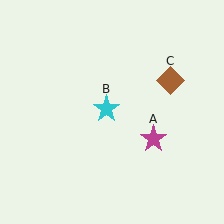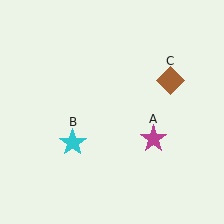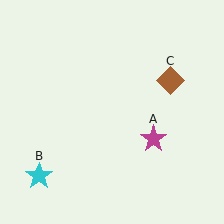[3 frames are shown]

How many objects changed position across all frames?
1 object changed position: cyan star (object B).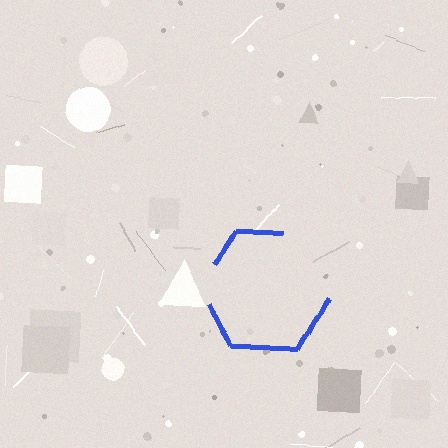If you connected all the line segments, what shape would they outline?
They would outline a hexagon.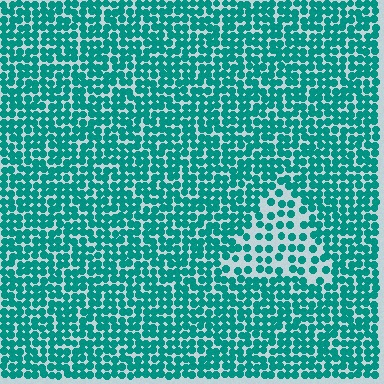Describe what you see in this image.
The image contains small teal elements arranged at two different densities. A triangle-shaped region is visible where the elements are less densely packed than the surrounding area.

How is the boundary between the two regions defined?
The boundary is defined by a change in element density (approximately 1.9x ratio). All elements are the same color, size, and shape.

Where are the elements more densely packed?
The elements are more densely packed outside the triangle boundary.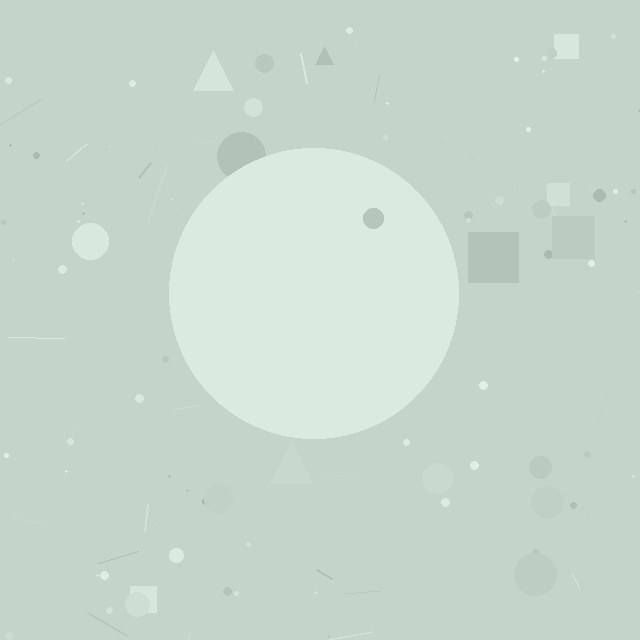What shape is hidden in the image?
A circle is hidden in the image.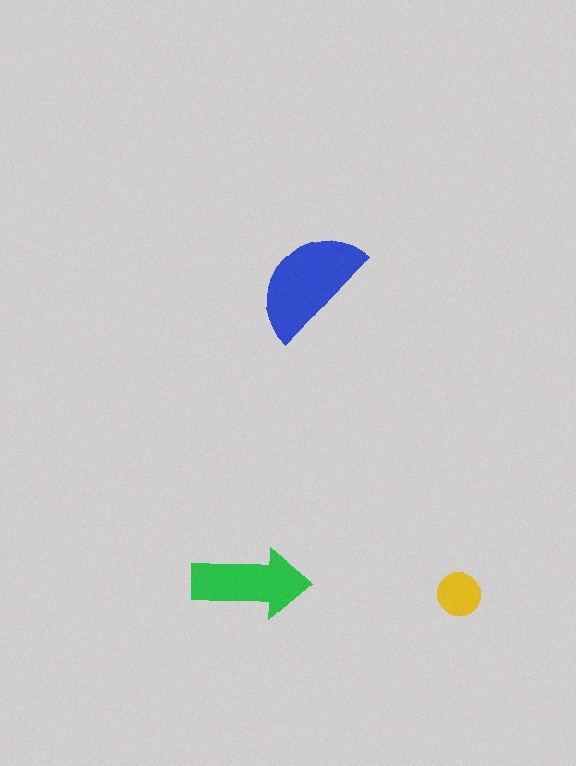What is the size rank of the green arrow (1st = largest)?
2nd.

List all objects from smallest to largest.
The yellow circle, the green arrow, the blue semicircle.